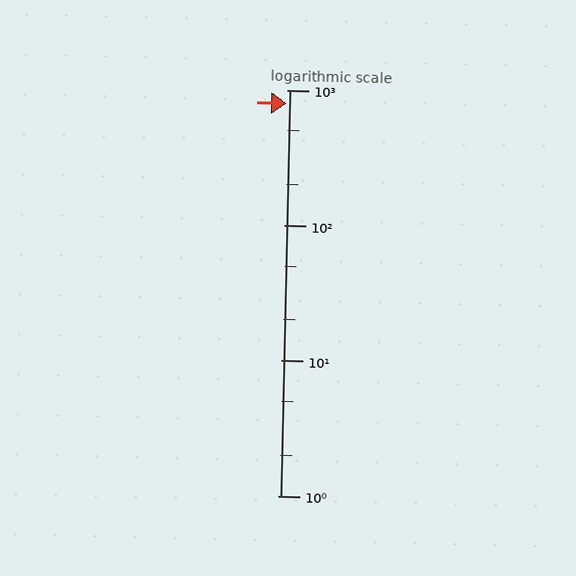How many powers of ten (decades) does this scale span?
The scale spans 3 decades, from 1 to 1000.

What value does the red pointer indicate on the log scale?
The pointer indicates approximately 800.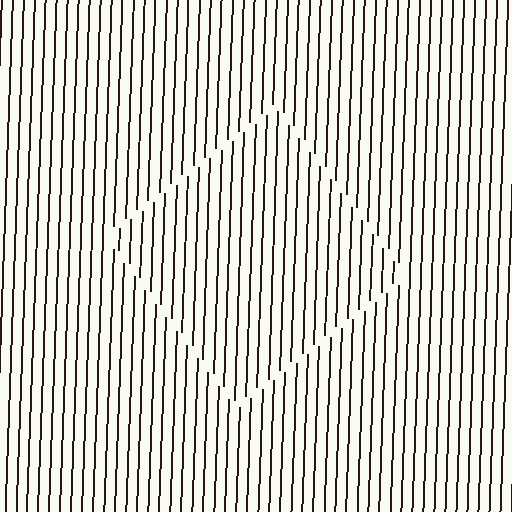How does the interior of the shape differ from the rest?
The interior of the shape contains the same grating, shifted by half a period — the contour is defined by the phase discontinuity where line-ends from the inner and outer gratings abut.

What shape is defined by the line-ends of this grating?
An illusory square. The interior of the shape contains the same grating, shifted by half a period — the contour is defined by the phase discontinuity where line-ends from the inner and outer gratings abut.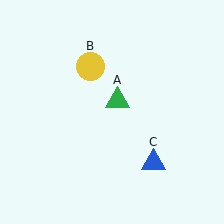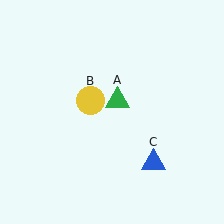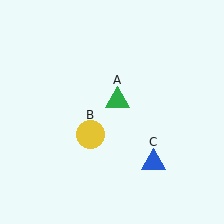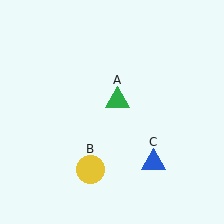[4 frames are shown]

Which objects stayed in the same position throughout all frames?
Green triangle (object A) and blue triangle (object C) remained stationary.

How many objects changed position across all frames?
1 object changed position: yellow circle (object B).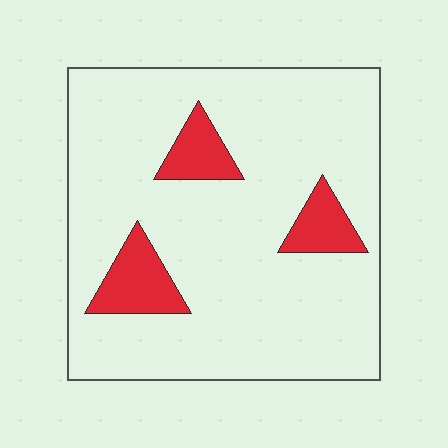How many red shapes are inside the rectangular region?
3.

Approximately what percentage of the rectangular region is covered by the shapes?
Approximately 15%.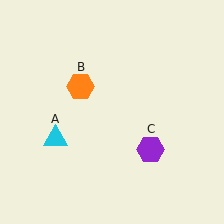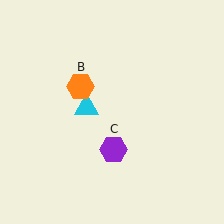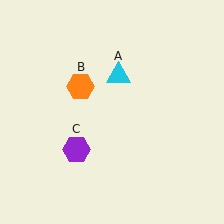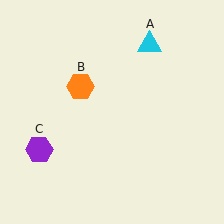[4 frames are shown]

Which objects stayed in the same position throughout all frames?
Orange hexagon (object B) remained stationary.